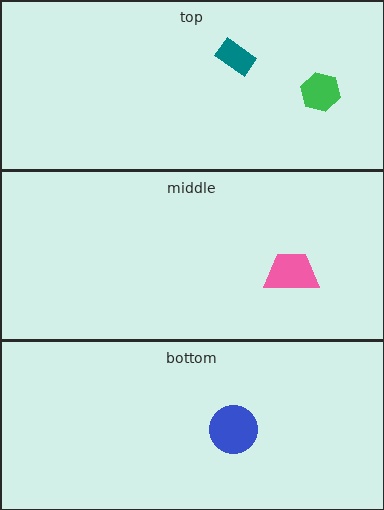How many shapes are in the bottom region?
1.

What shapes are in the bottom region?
The blue circle.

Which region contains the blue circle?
The bottom region.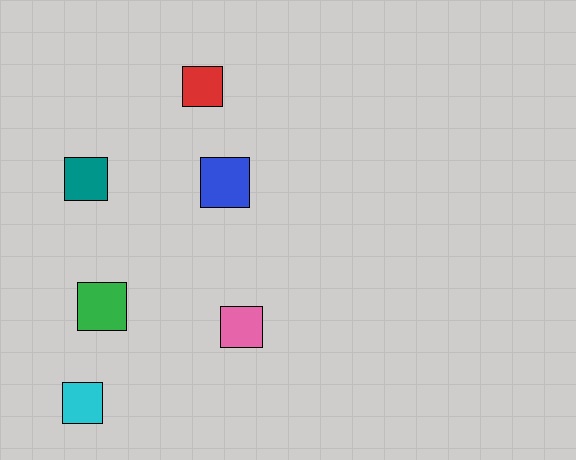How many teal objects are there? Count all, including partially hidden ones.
There is 1 teal object.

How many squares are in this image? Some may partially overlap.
There are 6 squares.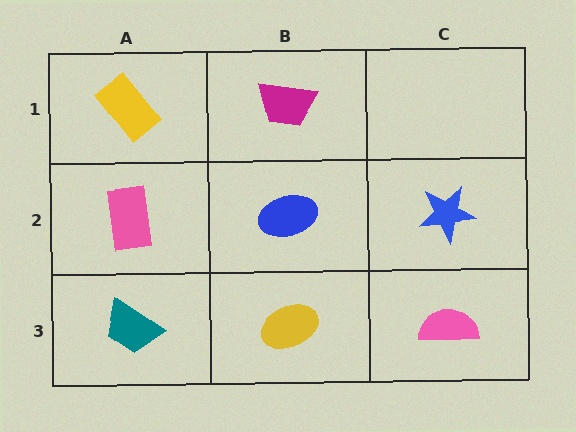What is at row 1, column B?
A magenta trapezoid.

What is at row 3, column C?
A pink semicircle.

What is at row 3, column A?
A teal trapezoid.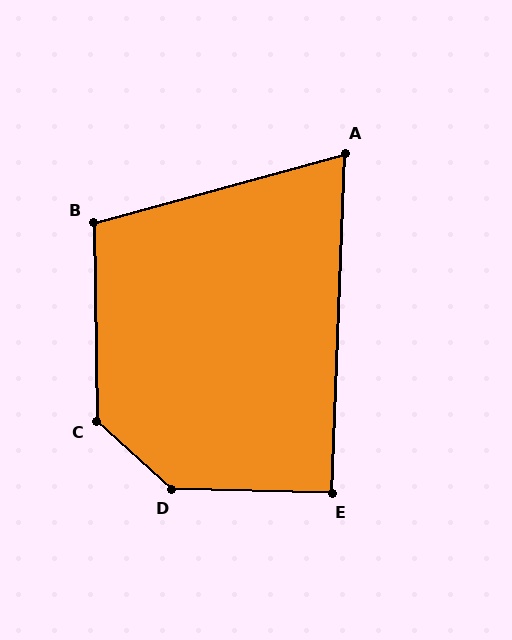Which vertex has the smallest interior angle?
A, at approximately 72 degrees.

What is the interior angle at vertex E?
Approximately 91 degrees (approximately right).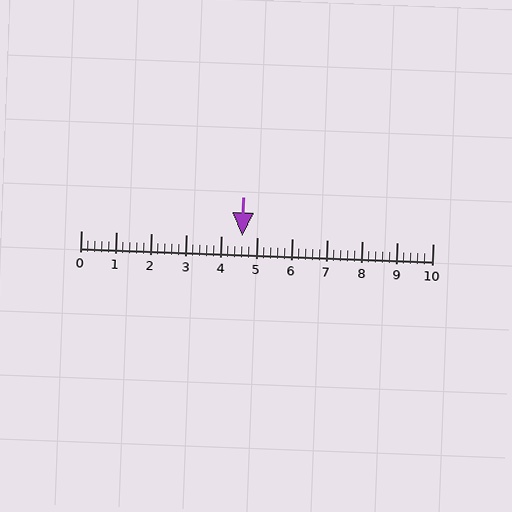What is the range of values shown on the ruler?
The ruler shows values from 0 to 10.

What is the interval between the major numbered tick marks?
The major tick marks are spaced 1 units apart.